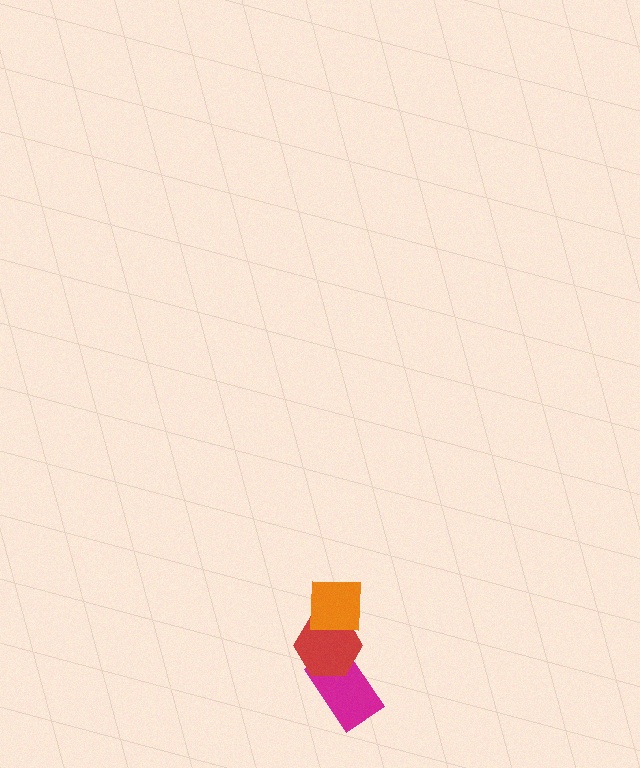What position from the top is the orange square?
The orange square is 1st from the top.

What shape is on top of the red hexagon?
The orange square is on top of the red hexagon.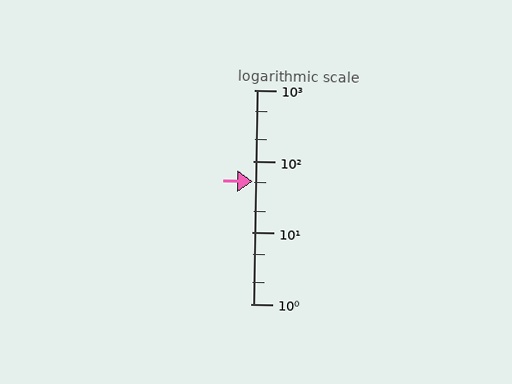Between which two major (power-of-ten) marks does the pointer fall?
The pointer is between 10 and 100.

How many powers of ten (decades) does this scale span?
The scale spans 3 decades, from 1 to 1000.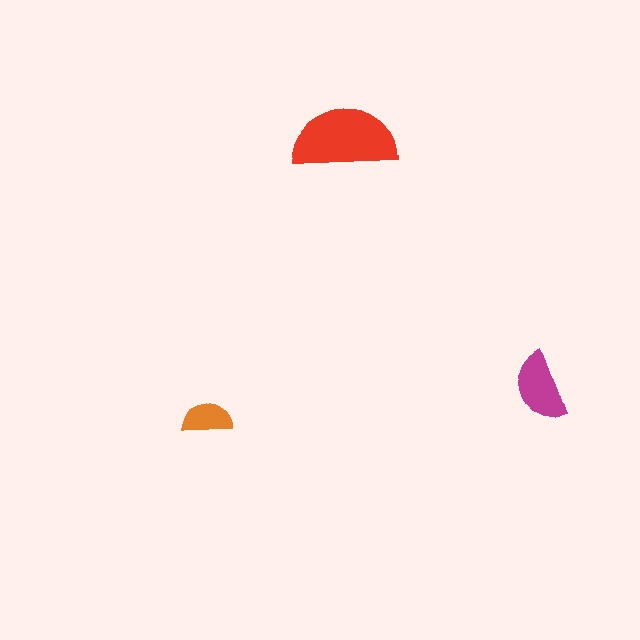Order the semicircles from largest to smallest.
the red one, the magenta one, the orange one.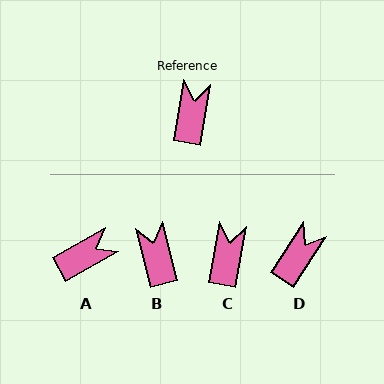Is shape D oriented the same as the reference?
No, it is off by about 22 degrees.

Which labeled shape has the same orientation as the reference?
C.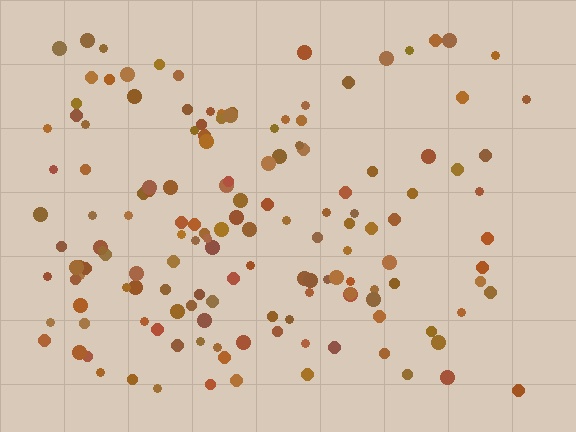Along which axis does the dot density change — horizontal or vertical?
Horizontal.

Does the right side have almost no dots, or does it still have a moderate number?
Still a moderate number, just noticeably fewer than the left.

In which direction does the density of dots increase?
From right to left, with the left side densest.